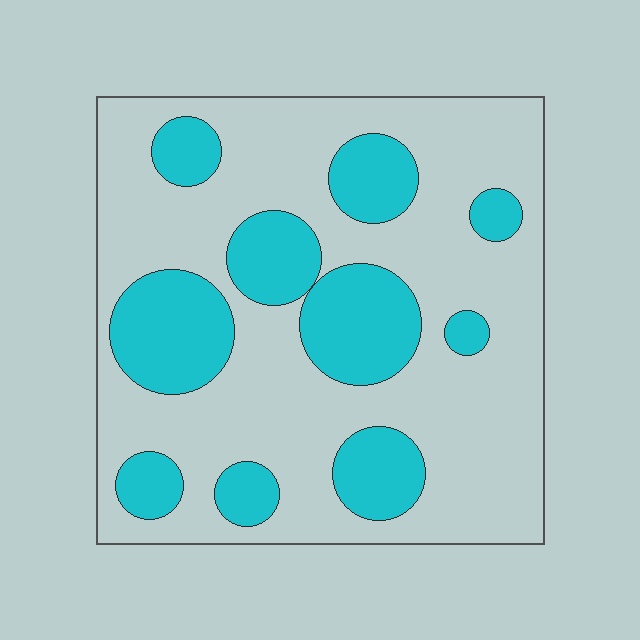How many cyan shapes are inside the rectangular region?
10.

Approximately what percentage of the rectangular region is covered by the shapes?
Approximately 30%.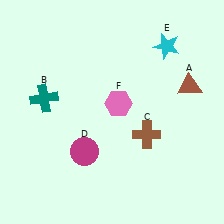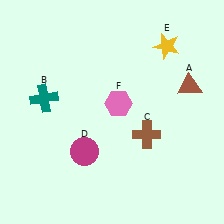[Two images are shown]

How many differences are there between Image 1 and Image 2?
There is 1 difference between the two images.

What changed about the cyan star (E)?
In Image 1, E is cyan. In Image 2, it changed to yellow.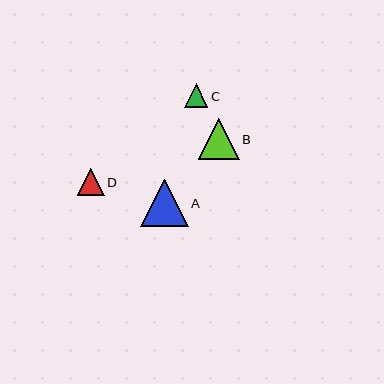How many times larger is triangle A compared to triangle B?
Triangle A is approximately 1.2 times the size of triangle B.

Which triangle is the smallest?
Triangle C is the smallest with a size of approximately 24 pixels.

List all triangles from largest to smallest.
From largest to smallest: A, B, D, C.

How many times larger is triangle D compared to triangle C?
Triangle D is approximately 1.1 times the size of triangle C.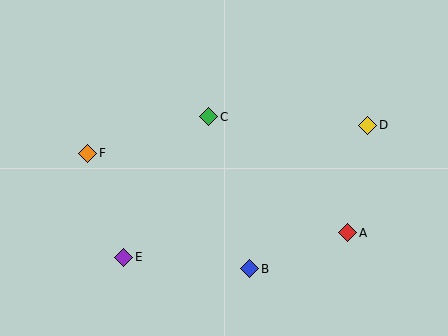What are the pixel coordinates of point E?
Point E is at (124, 257).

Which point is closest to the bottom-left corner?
Point E is closest to the bottom-left corner.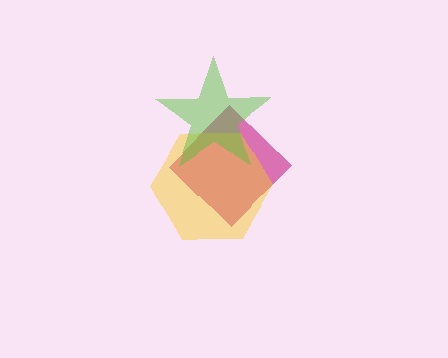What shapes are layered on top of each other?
The layered shapes are: a magenta diamond, a yellow hexagon, a lime star.